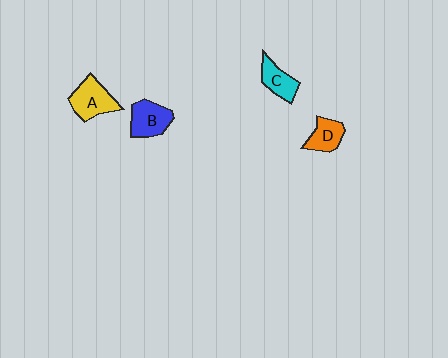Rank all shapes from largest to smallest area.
From largest to smallest: A (yellow), B (blue), C (cyan), D (orange).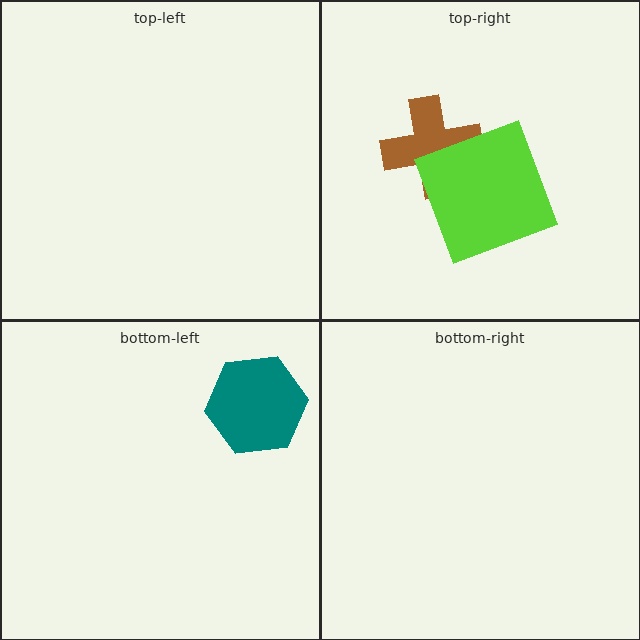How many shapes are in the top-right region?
2.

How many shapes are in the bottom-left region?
1.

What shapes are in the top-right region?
The brown cross, the lime square.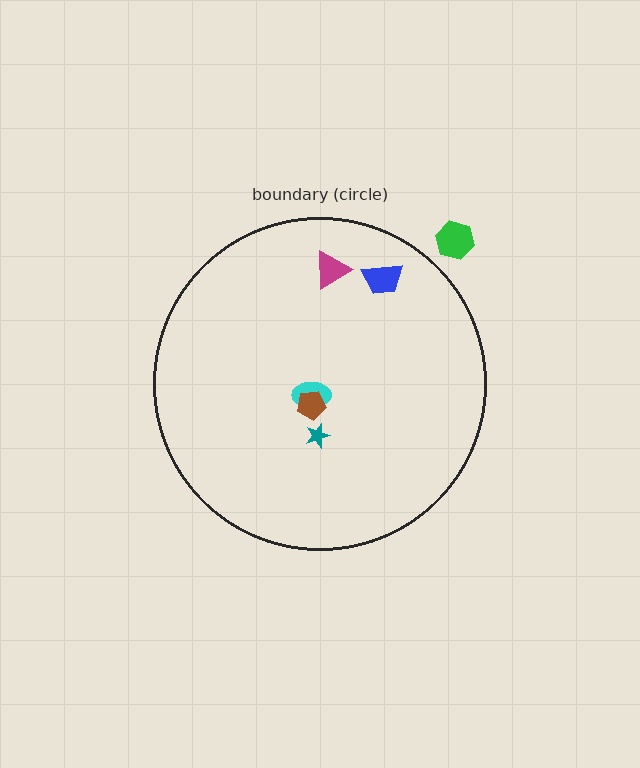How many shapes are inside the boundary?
5 inside, 1 outside.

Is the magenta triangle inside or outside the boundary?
Inside.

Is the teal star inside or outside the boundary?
Inside.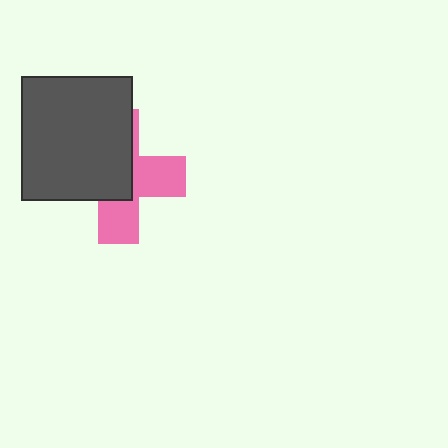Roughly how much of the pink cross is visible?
A small part of it is visible (roughly 45%).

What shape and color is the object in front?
The object in front is a dark gray rectangle.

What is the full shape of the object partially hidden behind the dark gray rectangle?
The partially hidden object is a pink cross.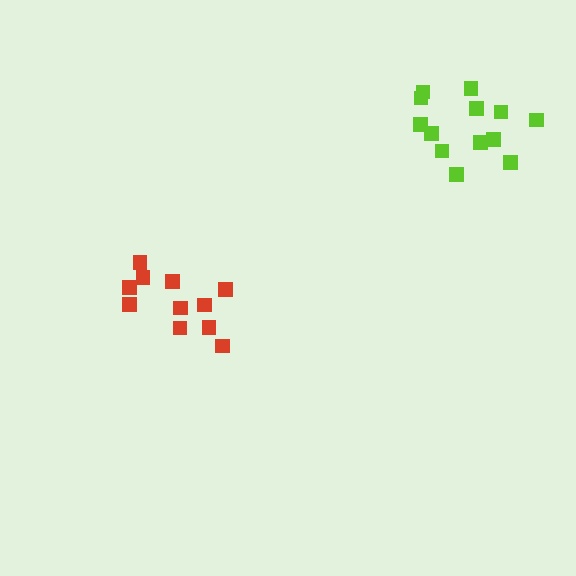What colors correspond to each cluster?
The clusters are colored: red, lime.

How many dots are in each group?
Group 1: 11 dots, Group 2: 13 dots (24 total).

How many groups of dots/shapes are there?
There are 2 groups.